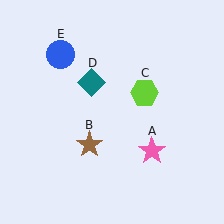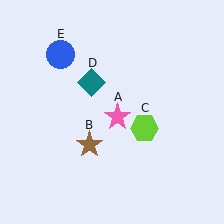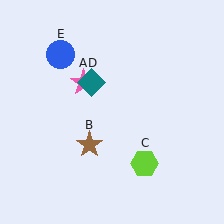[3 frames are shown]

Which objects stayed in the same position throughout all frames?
Brown star (object B) and teal diamond (object D) and blue circle (object E) remained stationary.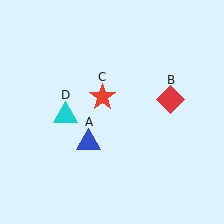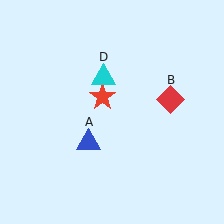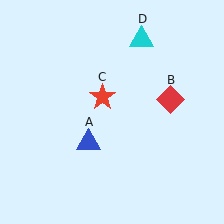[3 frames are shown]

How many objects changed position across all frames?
1 object changed position: cyan triangle (object D).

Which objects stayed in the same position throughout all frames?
Blue triangle (object A) and red diamond (object B) and red star (object C) remained stationary.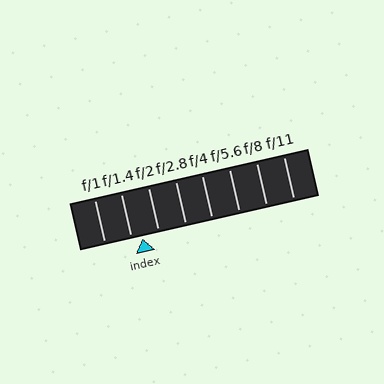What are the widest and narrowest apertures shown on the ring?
The widest aperture shown is f/1 and the narrowest is f/11.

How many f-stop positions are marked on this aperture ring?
There are 8 f-stop positions marked.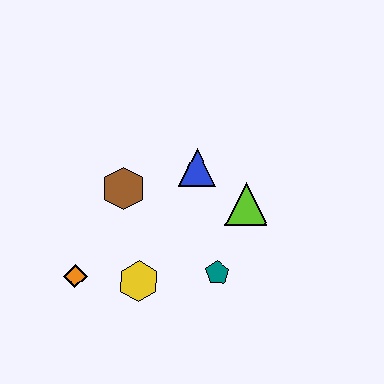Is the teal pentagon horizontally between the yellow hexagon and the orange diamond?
No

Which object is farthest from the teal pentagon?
The orange diamond is farthest from the teal pentagon.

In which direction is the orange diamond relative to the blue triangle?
The orange diamond is to the left of the blue triangle.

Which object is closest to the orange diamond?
The yellow hexagon is closest to the orange diamond.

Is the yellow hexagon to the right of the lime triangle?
No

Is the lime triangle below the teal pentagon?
No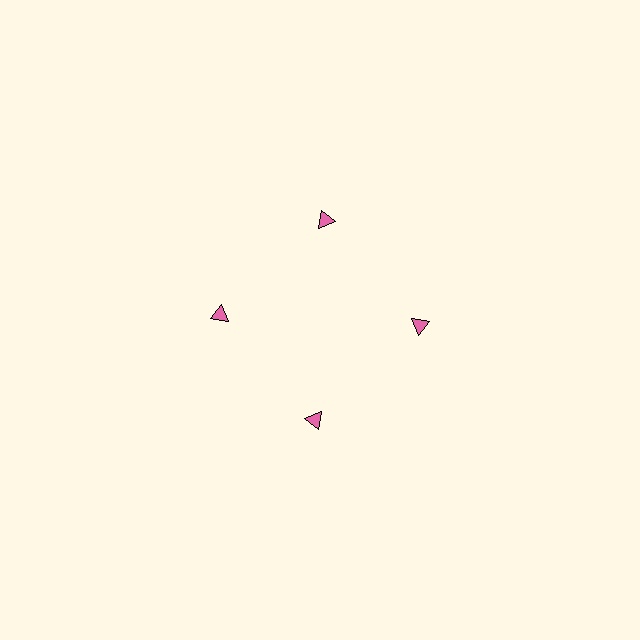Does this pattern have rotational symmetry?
Yes, this pattern has 4-fold rotational symmetry. It looks the same after rotating 90 degrees around the center.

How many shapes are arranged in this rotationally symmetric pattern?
There are 4 shapes, arranged in 4 groups of 1.